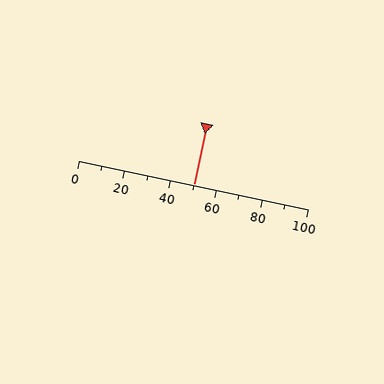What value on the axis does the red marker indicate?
The marker indicates approximately 50.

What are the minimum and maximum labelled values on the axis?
The axis runs from 0 to 100.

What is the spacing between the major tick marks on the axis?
The major ticks are spaced 20 apart.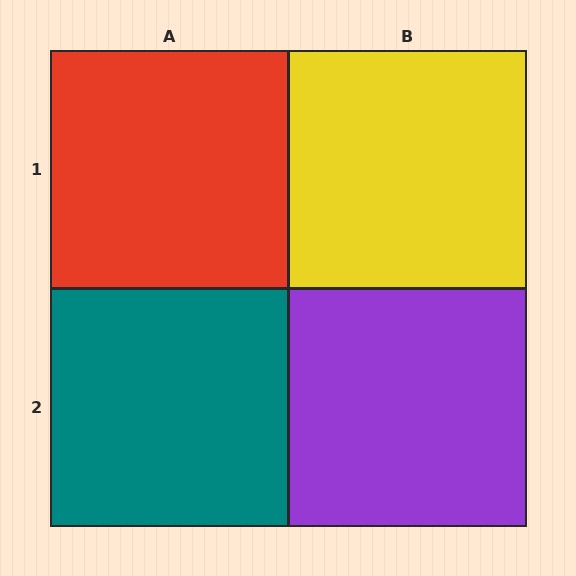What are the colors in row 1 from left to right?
Red, yellow.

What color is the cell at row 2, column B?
Purple.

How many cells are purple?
1 cell is purple.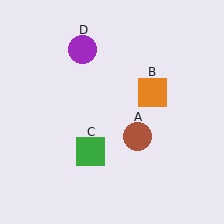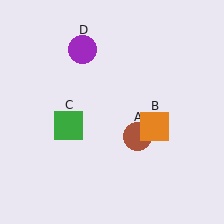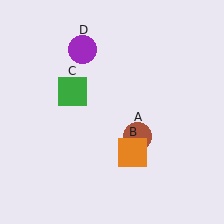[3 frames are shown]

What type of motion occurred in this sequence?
The orange square (object B), green square (object C) rotated clockwise around the center of the scene.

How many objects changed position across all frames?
2 objects changed position: orange square (object B), green square (object C).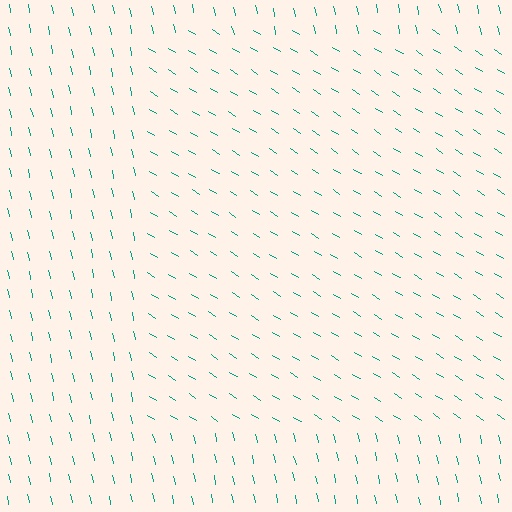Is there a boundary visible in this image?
Yes, there is a texture boundary formed by a change in line orientation.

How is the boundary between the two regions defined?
The boundary is defined purely by a change in line orientation (approximately 45 degrees difference). All lines are the same color and thickness.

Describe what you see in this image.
The image is filled with small teal line segments. A rectangle region in the image has lines oriented differently from the surrounding lines, creating a visible texture boundary.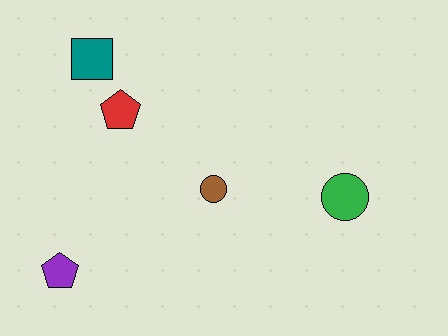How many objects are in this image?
There are 5 objects.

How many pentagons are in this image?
There are 2 pentagons.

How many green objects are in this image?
There is 1 green object.